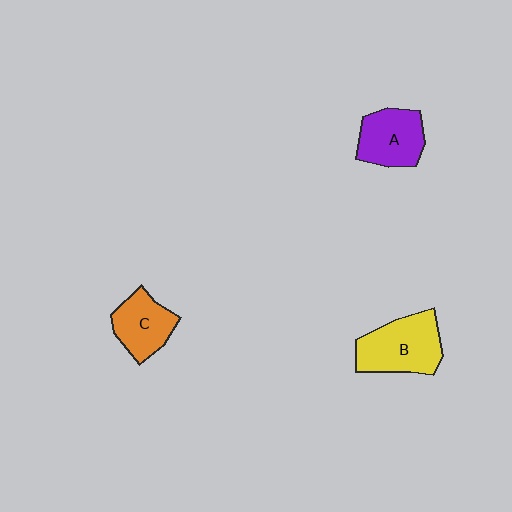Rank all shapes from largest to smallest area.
From largest to smallest: B (yellow), A (purple), C (orange).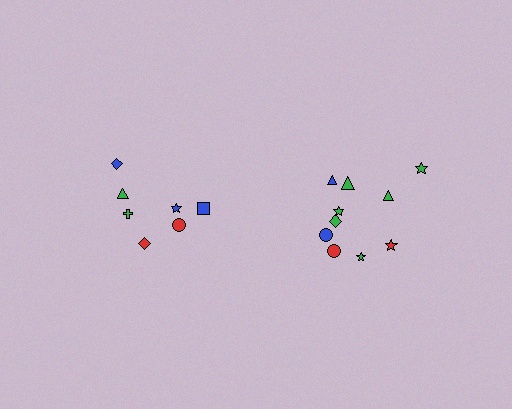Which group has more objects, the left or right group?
The right group.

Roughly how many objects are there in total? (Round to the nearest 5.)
Roughly 15 objects in total.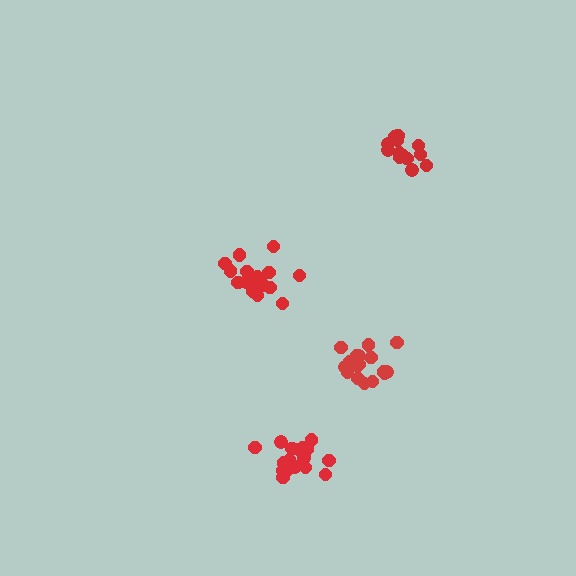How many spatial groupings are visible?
There are 4 spatial groupings.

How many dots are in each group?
Group 1: 17 dots, Group 2: 14 dots, Group 3: 17 dots, Group 4: 20 dots (68 total).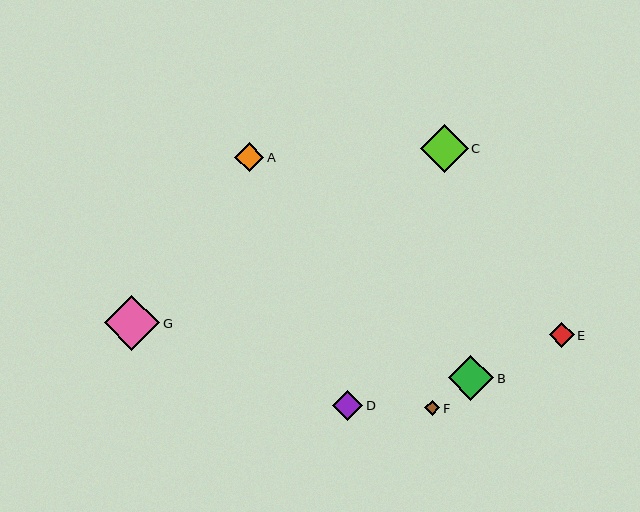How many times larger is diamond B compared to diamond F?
Diamond B is approximately 3.0 times the size of diamond F.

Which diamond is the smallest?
Diamond F is the smallest with a size of approximately 15 pixels.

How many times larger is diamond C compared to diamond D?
Diamond C is approximately 1.6 times the size of diamond D.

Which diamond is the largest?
Diamond G is the largest with a size of approximately 55 pixels.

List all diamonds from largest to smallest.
From largest to smallest: G, C, B, D, A, E, F.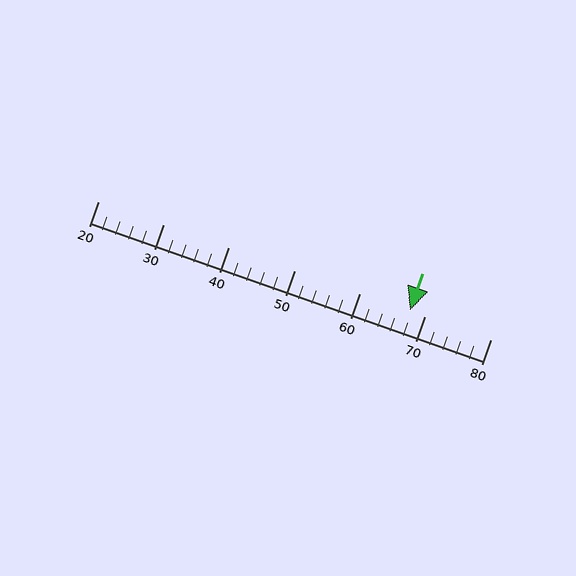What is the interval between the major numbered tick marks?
The major tick marks are spaced 10 units apart.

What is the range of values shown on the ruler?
The ruler shows values from 20 to 80.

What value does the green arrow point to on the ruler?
The green arrow points to approximately 68.